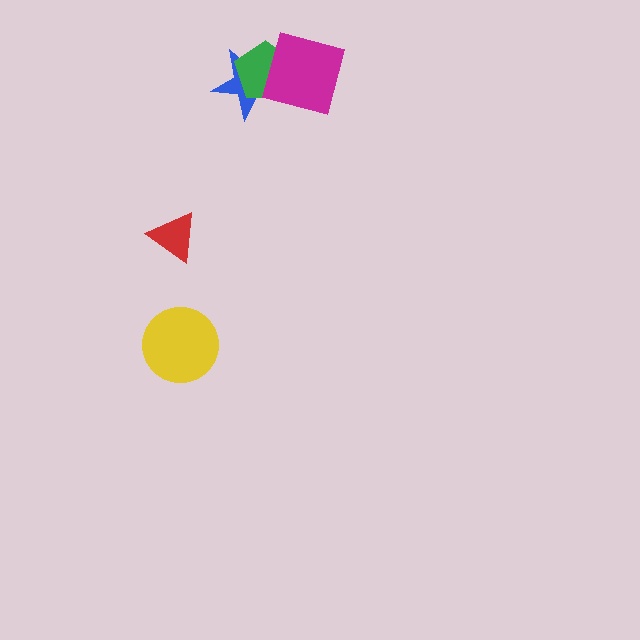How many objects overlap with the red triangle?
0 objects overlap with the red triangle.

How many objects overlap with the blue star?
2 objects overlap with the blue star.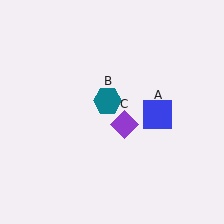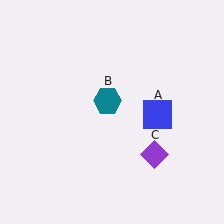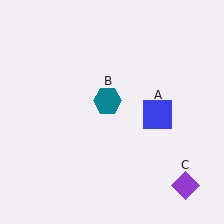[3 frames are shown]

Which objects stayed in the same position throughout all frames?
Blue square (object A) and teal hexagon (object B) remained stationary.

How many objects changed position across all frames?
1 object changed position: purple diamond (object C).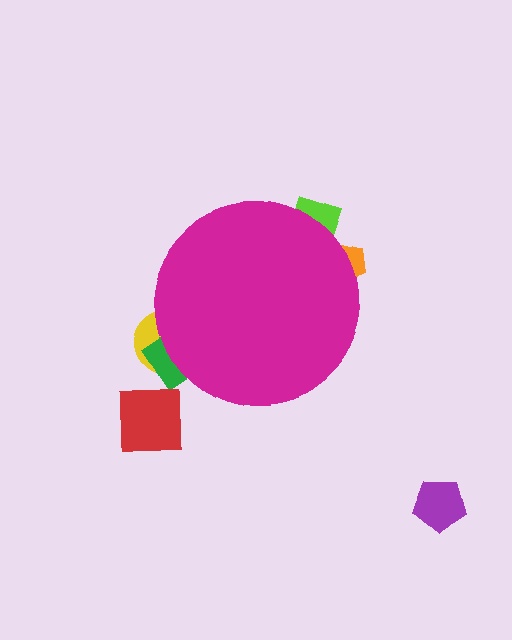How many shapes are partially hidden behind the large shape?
4 shapes are partially hidden.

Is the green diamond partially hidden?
Yes, the green diamond is partially hidden behind the magenta circle.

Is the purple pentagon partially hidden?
No, the purple pentagon is fully visible.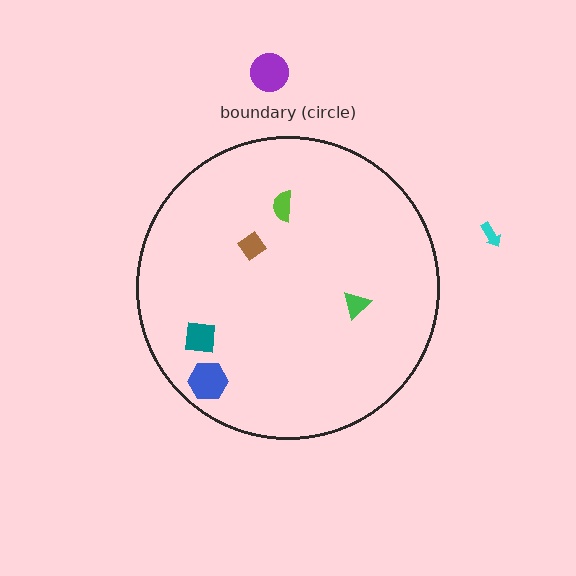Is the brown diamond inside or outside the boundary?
Inside.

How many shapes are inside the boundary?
5 inside, 2 outside.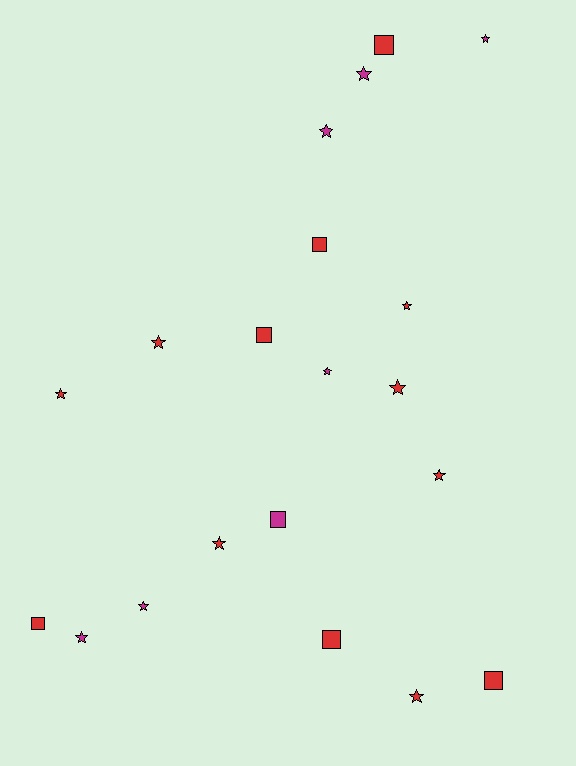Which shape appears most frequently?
Star, with 13 objects.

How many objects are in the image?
There are 20 objects.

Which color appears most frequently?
Red, with 13 objects.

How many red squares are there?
There are 6 red squares.